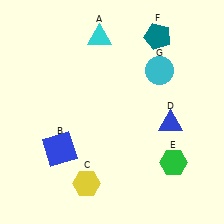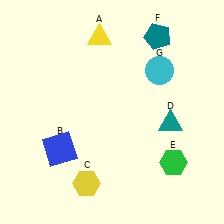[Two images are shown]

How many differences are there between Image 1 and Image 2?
There are 2 differences between the two images.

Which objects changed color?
A changed from cyan to yellow. D changed from blue to teal.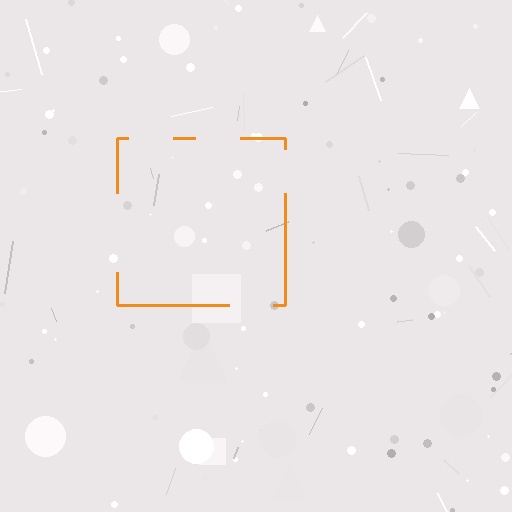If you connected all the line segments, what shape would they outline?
They would outline a square.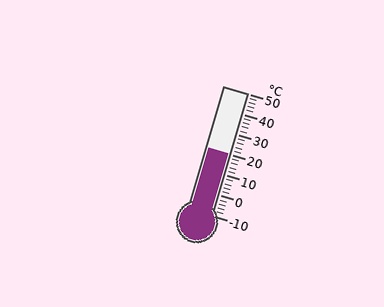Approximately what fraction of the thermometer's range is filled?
The thermometer is filled to approximately 50% of its range.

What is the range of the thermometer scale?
The thermometer scale ranges from -10°C to 50°C.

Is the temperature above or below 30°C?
The temperature is below 30°C.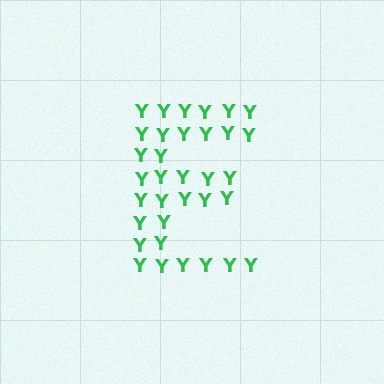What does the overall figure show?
The overall figure shows the letter E.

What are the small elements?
The small elements are letter Y's.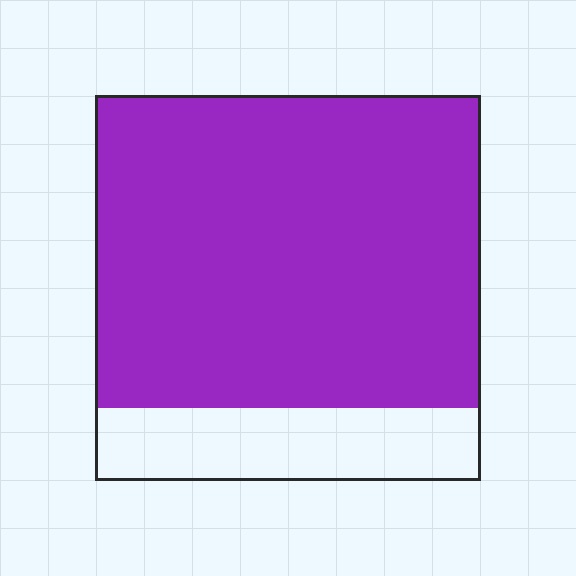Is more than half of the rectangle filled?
Yes.